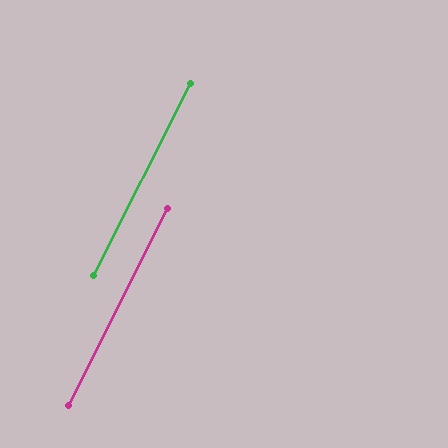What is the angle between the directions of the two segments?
Approximately 0 degrees.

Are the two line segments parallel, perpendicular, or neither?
Parallel — their directions differ by only 0.0°.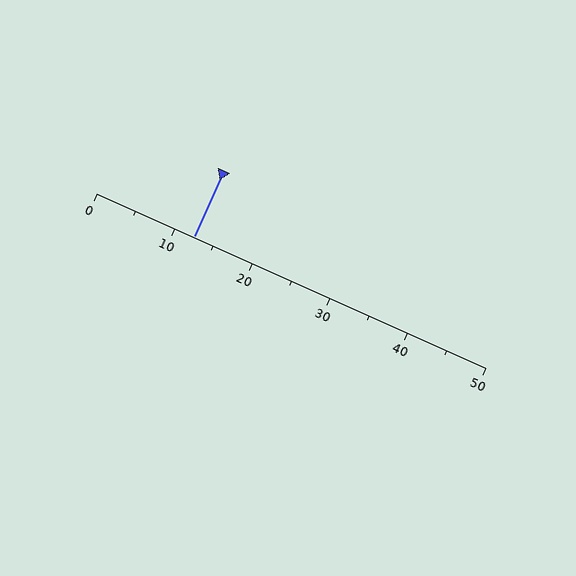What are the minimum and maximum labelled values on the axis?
The axis runs from 0 to 50.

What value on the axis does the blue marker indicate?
The marker indicates approximately 12.5.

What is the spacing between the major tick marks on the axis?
The major ticks are spaced 10 apart.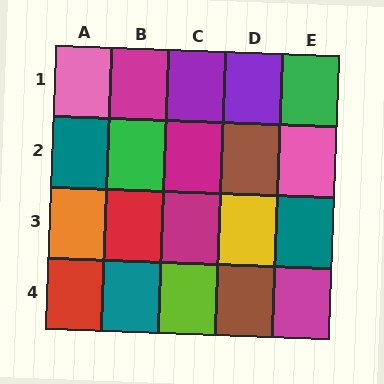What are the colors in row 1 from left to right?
Pink, magenta, purple, purple, green.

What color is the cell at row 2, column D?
Brown.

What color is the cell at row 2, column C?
Magenta.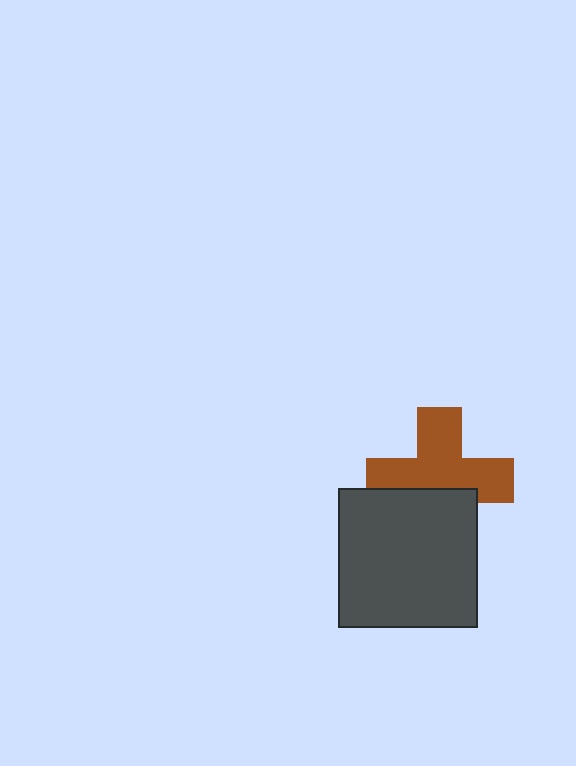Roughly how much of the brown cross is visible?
About half of it is visible (roughly 64%).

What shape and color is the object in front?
The object in front is a dark gray square.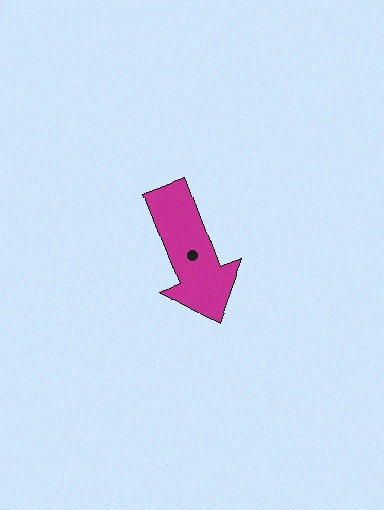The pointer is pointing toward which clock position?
Roughly 5 o'clock.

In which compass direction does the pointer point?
South.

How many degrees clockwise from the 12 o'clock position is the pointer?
Approximately 159 degrees.